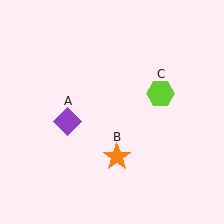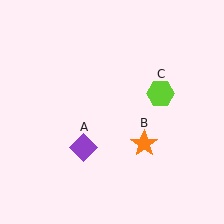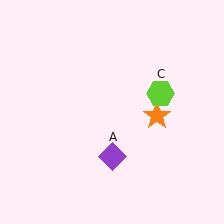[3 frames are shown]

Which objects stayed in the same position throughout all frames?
Lime hexagon (object C) remained stationary.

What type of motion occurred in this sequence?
The purple diamond (object A), orange star (object B) rotated counterclockwise around the center of the scene.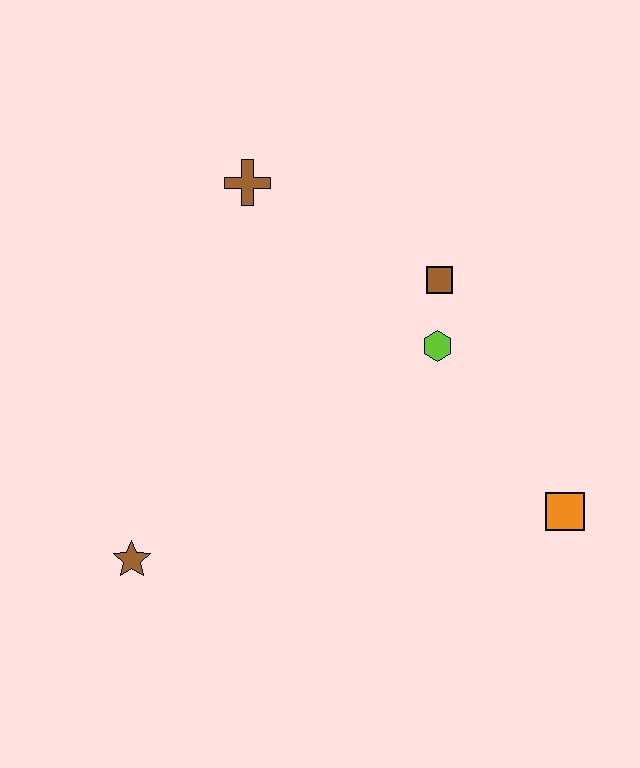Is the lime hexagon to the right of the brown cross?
Yes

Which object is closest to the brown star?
The lime hexagon is closest to the brown star.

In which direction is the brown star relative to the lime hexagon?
The brown star is to the left of the lime hexagon.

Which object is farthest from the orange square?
The brown cross is farthest from the orange square.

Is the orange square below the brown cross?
Yes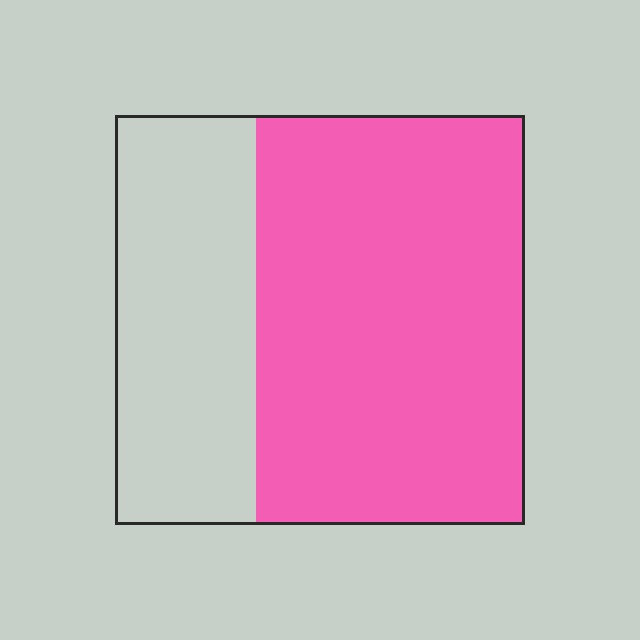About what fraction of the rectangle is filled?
About two thirds (2/3).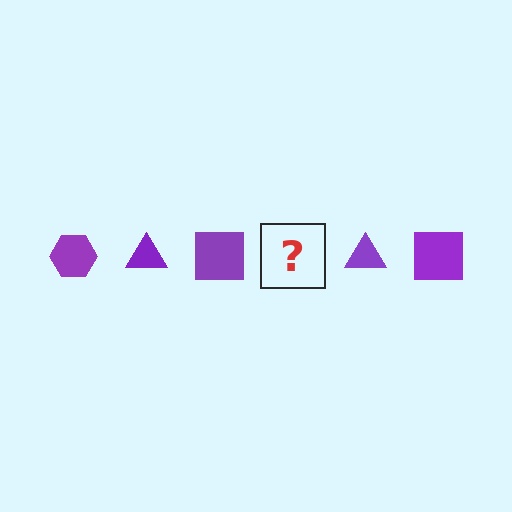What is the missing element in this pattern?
The missing element is a purple hexagon.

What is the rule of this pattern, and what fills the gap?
The rule is that the pattern cycles through hexagon, triangle, square shapes in purple. The gap should be filled with a purple hexagon.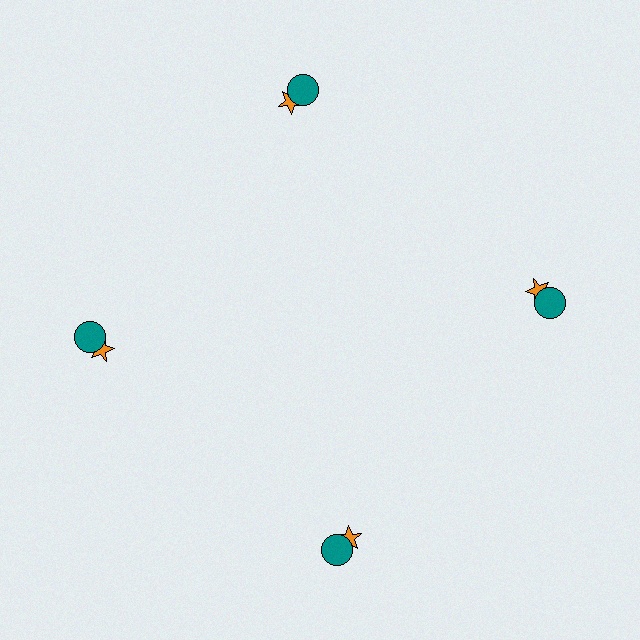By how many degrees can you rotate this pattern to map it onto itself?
The pattern maps onto itself every 90 degrees of rotation.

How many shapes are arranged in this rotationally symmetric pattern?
There are 8 shapes, arranged in 4 groups of 2.